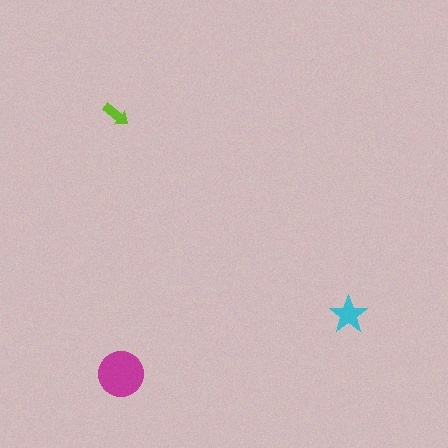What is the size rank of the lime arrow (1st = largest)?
3rd.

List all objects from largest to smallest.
The magenta circle, the cyan star, the lime arrow.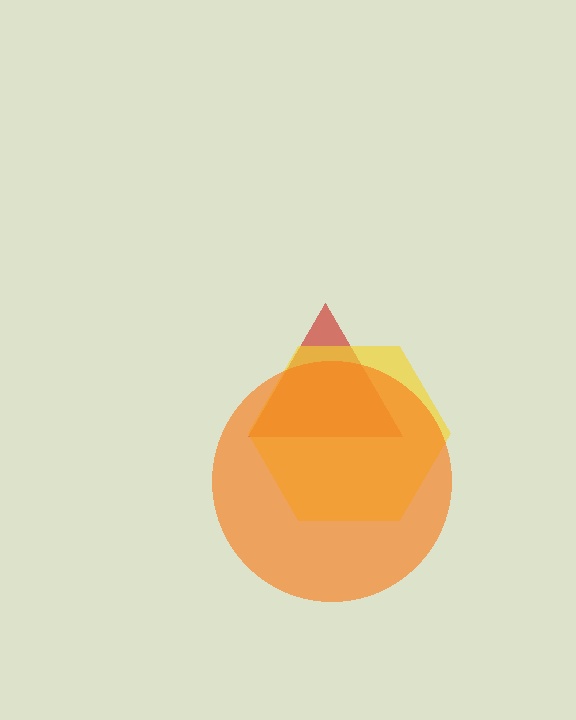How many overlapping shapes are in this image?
There are 3 overlapping shapes in the image.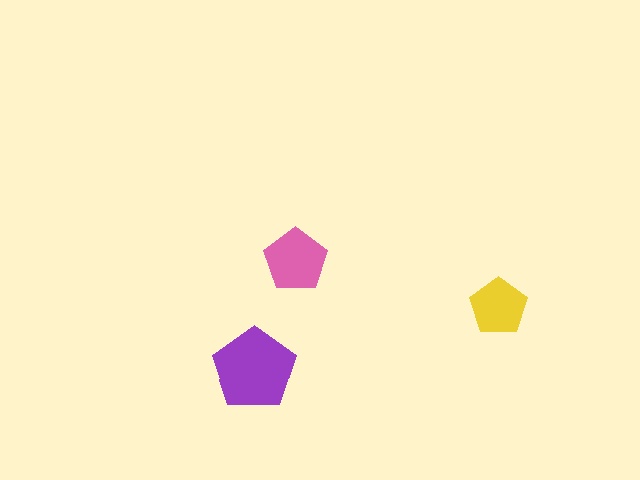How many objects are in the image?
There are 3 objects in the image.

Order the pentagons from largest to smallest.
the purple one, the pink one, the yellow one.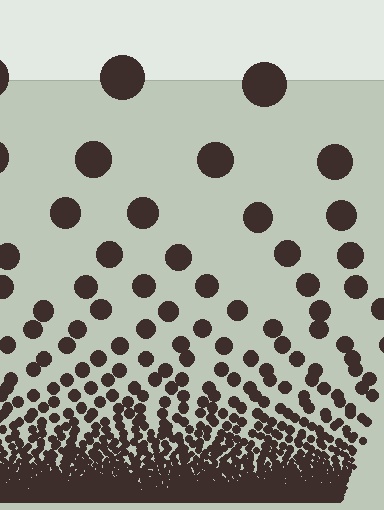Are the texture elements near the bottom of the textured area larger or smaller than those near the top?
Smaller. The gradient is inverted — elements near the bottom are smaller and denser.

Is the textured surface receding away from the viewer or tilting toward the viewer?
The surface appears to tilt toward the viewer. Texture elements get larger and sparser toward the top.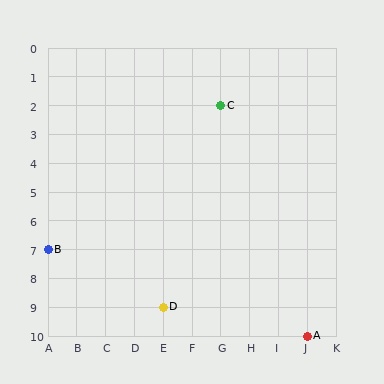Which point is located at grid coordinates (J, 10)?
Point A is at (J, 10).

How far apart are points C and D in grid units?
Points C and D are 2 columns and 7 rows apart (about 7.3 grid units diagonally).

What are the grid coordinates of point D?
Point D is at grid coordinates (E, 9).